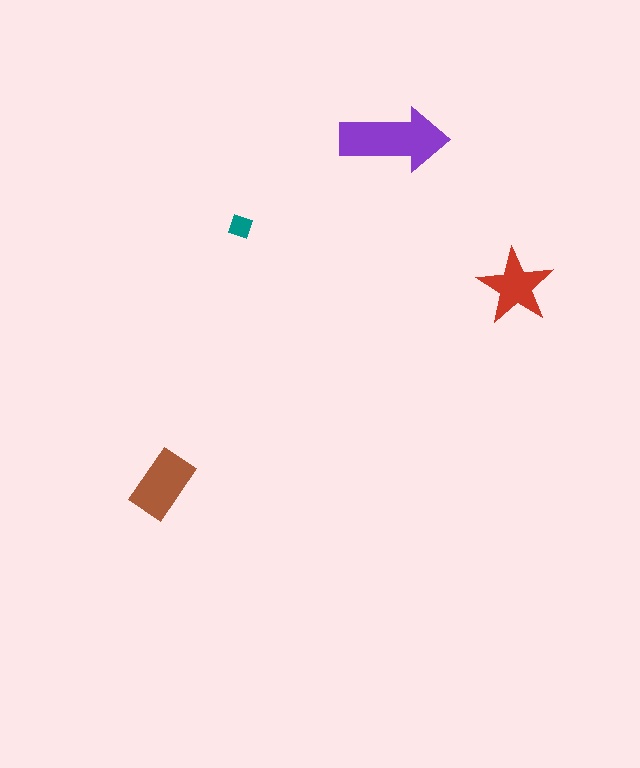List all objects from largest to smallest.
The purple arrow, the brown rectangle, the red star, the teal diamond.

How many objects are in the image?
There are 4 objects in the image.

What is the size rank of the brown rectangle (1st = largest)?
2nd.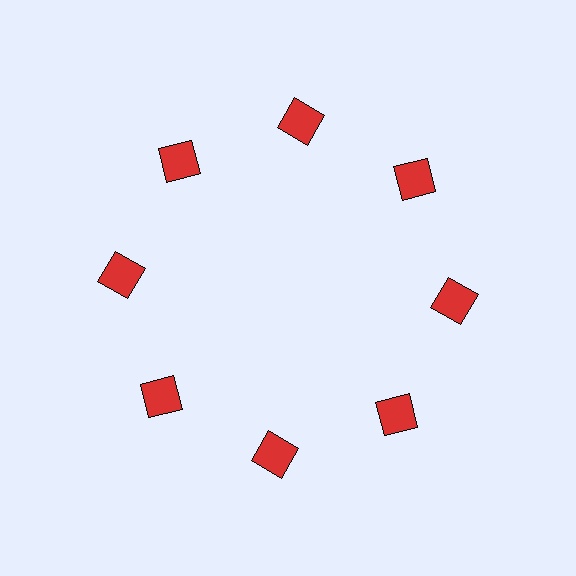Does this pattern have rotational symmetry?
Yes, this pattern has 8-fold rotational symmetry. It looks the same after rotating 45 degrees around the center.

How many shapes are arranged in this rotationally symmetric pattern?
There are 8 shapes, arranged in 8 groups of 1.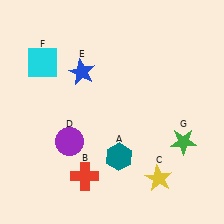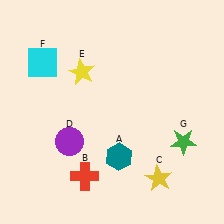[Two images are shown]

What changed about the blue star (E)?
In Image 1, E is blue. In Image 2, it changed to yellow.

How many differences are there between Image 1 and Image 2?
There is 1 difference between the two images.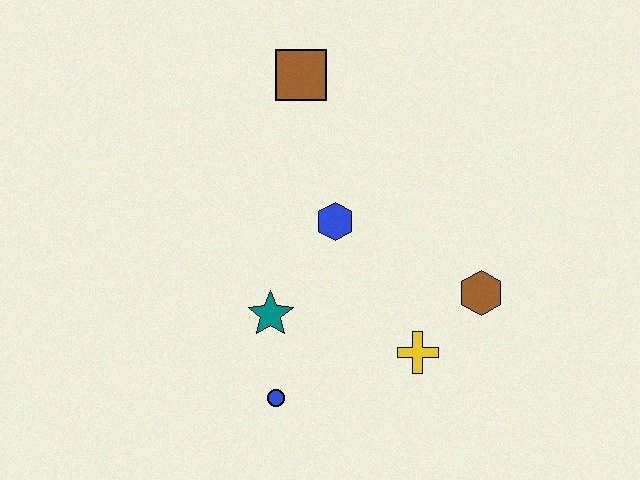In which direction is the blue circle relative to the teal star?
The blue circle is below the teal star.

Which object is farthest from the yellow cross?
The brown square is farthest from the yellow cross.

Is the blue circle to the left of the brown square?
Yes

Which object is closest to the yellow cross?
The brown hexagon is closest to the yellow cross.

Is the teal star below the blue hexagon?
Yes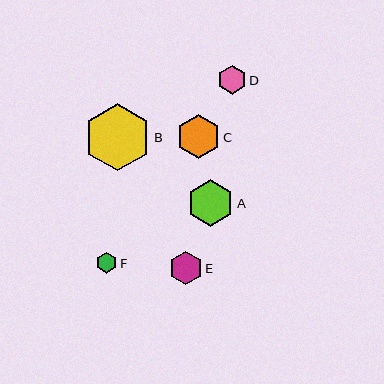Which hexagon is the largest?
Hexagon B is the largest with a size of approximately 67 pixels.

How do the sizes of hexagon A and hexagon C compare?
Hexagon A and hexagon C are approximately the same size.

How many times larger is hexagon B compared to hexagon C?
Hexagon B is approximately 1.5 times the size of hexagon C.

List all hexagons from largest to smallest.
From largest to smallest: B, A, C, E, D, F.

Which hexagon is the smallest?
Hexagon F is the smallest with a size of approximately 21 pixels.